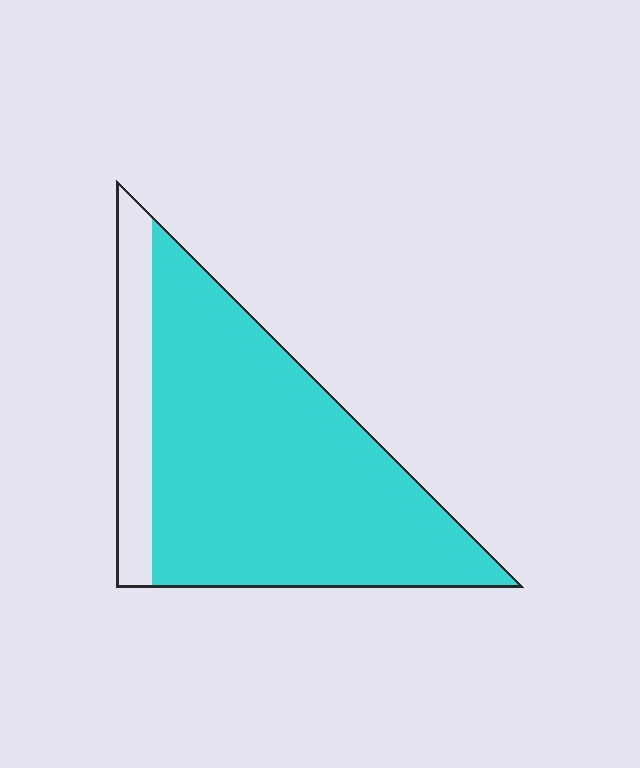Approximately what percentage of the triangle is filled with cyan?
Approximately 85%.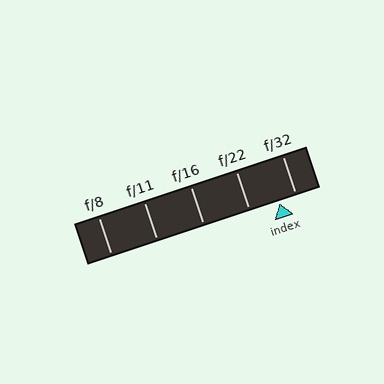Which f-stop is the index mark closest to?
The index mark is closest to f/32.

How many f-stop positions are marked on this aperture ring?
There are 5 f-stop positions marked.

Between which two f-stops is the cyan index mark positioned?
The index mark is between f/22 and f/32.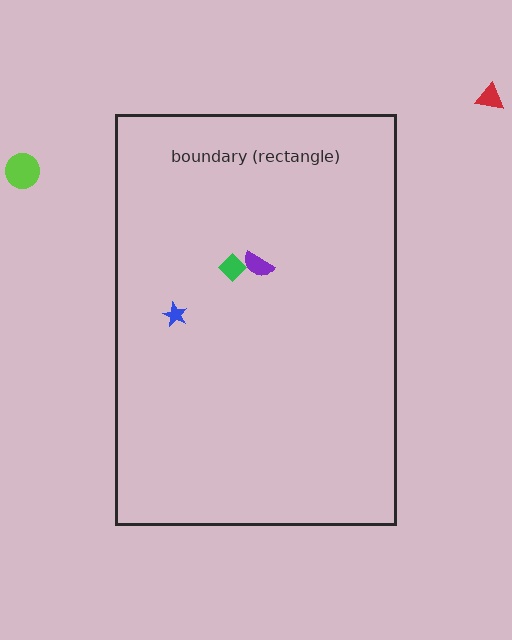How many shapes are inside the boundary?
3 inside, 2 outside.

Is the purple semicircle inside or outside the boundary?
Inside.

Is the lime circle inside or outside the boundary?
Outside.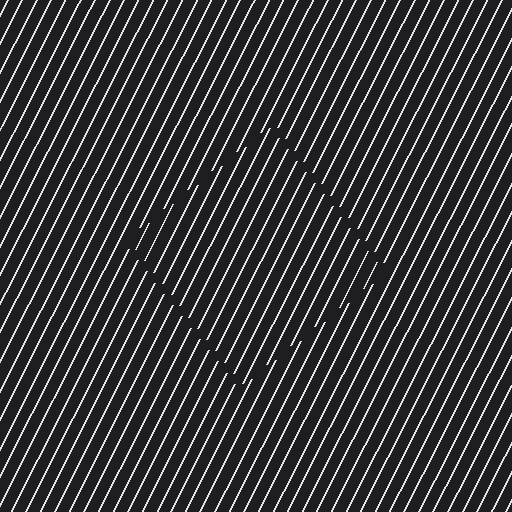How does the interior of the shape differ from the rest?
The interior of the shape contains the same grating, shifted by half a period — the contour is defined by the phase discontinuity where line-ends from the inner and outer gratings abut.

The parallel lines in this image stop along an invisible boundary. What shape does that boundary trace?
An illusory square. The interior of the shape contains the same grating, shifted by half a period — the contour is defined by the phase discontinuity where line-ends from the inner and outer gratings abut.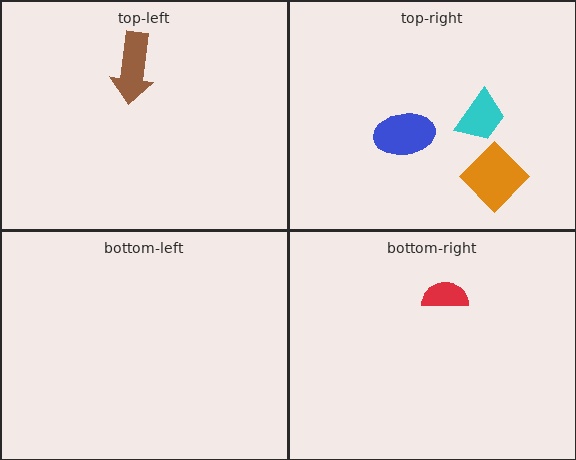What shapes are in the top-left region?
The brown arrow.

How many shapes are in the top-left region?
1.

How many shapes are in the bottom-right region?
1.